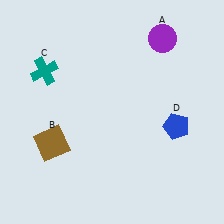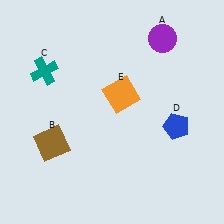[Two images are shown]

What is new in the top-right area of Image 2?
An orange square (E) was added in the top-right area of Image 2.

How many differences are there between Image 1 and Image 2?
There is 1 difference between the two images.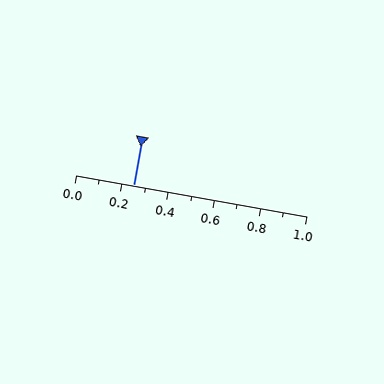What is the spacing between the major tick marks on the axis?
The major ticks are spaced 0.2 apart.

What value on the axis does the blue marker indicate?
The marker indicates approximately 0.25.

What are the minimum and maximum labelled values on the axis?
The axis runs from 0.0 to 1.0.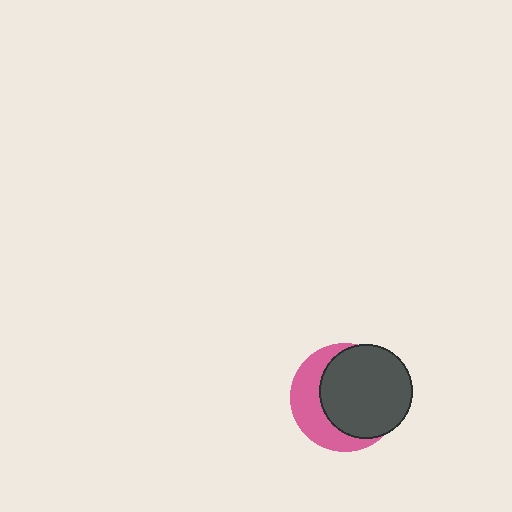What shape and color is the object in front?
The object in front is a dark gray circle.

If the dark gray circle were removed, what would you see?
You would see the complete pink circle.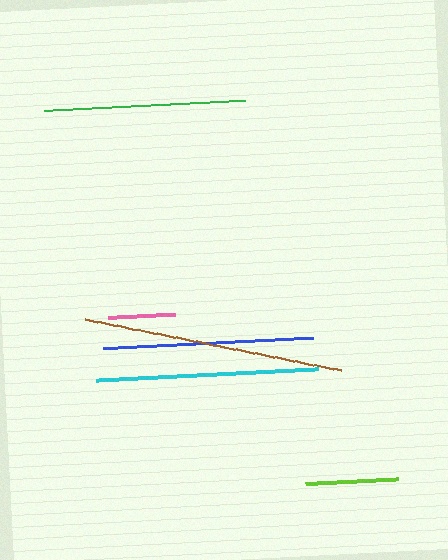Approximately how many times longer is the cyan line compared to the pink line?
The cyan line is approximately 3.3 times the length of the pink line.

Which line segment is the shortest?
The pink line is the shortest at approximately 67 pixels.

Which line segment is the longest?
The brown line is the longest at approximately 261 pixels.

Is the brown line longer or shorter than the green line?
The brown line is longer than the green line.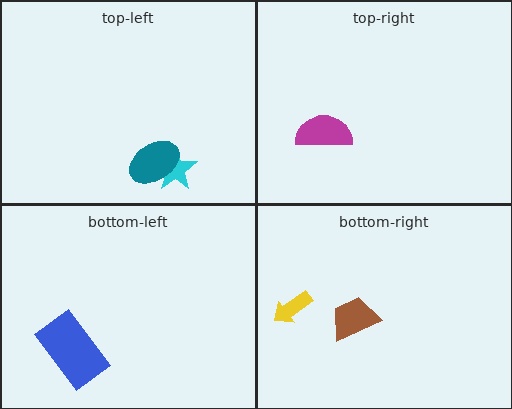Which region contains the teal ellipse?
The top-left region.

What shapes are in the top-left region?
The cyan star, the teal ellipse.